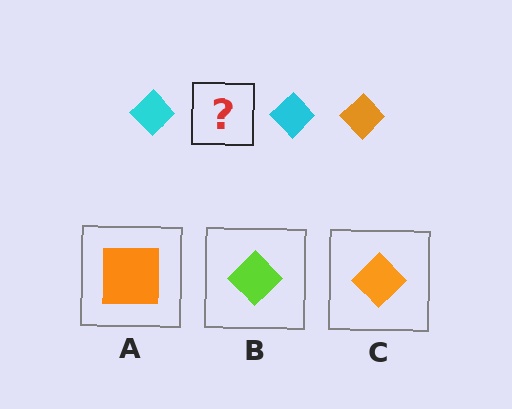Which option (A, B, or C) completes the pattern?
C.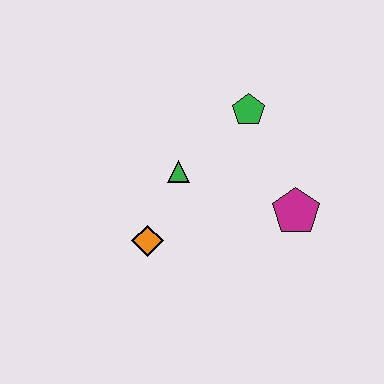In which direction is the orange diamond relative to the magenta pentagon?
The orange diamond is to the left of the magenta pentagon.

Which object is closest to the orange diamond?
The green triangle is closest to the orange diamond.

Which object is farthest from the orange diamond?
The green pentagon is farthest from the orange diamond.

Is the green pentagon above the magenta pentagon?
Yes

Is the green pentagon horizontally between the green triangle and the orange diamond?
No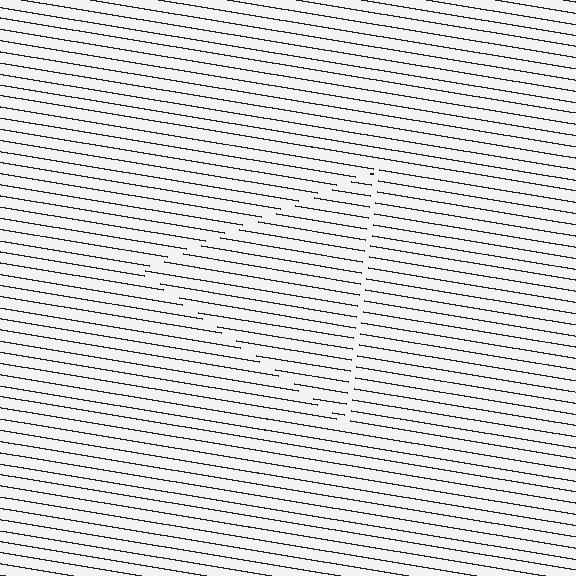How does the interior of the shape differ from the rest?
The interior of the shape contains the same grating, shifted by half a period — the contour is defined by the phase discontinuity where line-ends from the inner and outer gratings abut.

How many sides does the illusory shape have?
3 sides — the line-ends trace a triangle.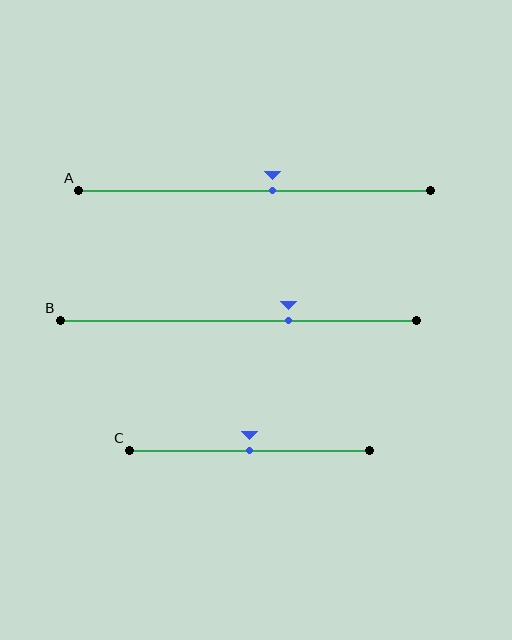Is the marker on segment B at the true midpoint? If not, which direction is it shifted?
No, the marker on segment B is shifted to the right by about 14% of the segment length.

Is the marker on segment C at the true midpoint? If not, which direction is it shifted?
Yes, the marker on segment C is at the true midpoint.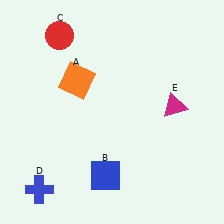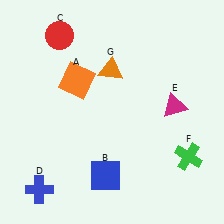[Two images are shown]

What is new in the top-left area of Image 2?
An orange triangle (G) was added in the top-left area of Image 2.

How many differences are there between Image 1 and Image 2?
There are 2 differences between the two images.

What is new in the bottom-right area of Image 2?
A green cross (F) was added in the bottom-right area of Image 2.